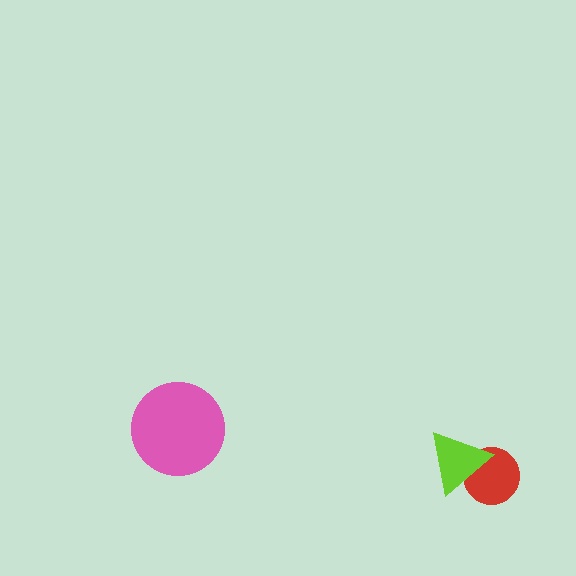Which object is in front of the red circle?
The lime triangle is in front of the red circle.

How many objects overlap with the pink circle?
0 objects overlap with the pink circle.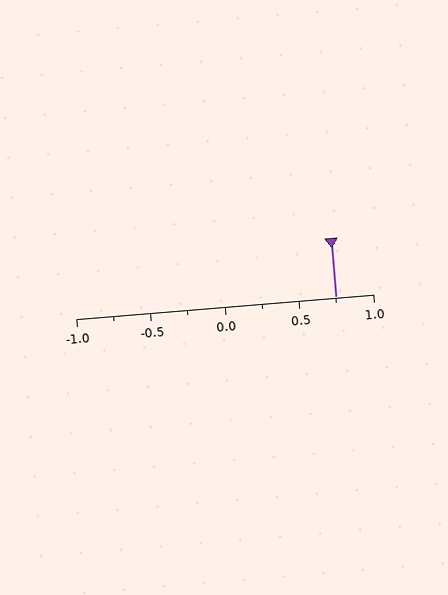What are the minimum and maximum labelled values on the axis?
The axis runs from -1.0 to 1.0.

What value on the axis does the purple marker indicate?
The marker indicates approximately 0.75.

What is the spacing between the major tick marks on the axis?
The major ticks are spaced 0.5 apart.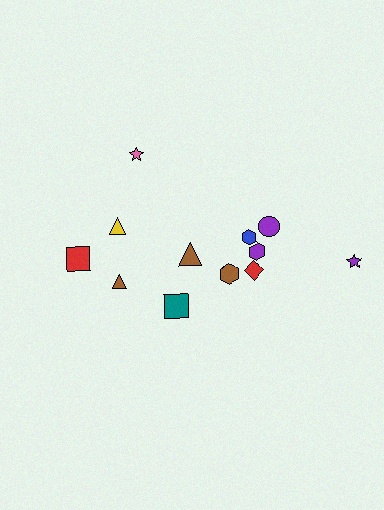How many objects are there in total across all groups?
There are 12 objects.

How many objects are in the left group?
There are 5 objects.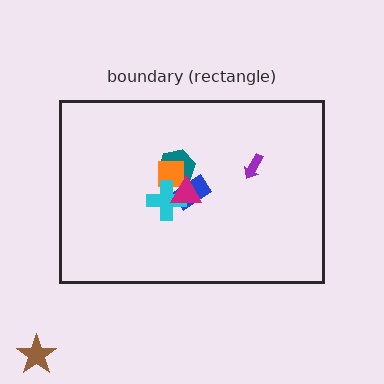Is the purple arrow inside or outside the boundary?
Inside.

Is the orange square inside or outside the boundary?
Inside.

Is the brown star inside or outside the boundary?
Outside.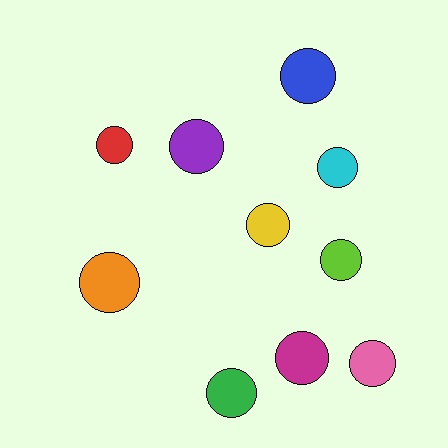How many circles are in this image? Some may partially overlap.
There are 10 circles.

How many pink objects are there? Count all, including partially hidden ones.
There is 1 pink object.